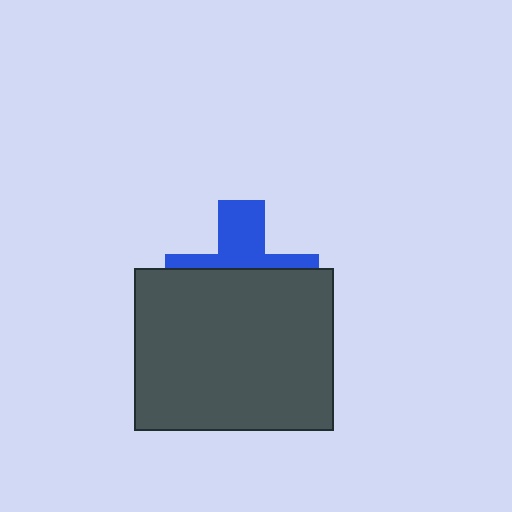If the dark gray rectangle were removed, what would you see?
You would see the complete blue cross.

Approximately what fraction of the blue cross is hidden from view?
Roughly 62% of the blue cross is hidden behind the dark gray rectangle.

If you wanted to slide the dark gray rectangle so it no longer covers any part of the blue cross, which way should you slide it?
Slide it down — that is the most direct way to separate the two shapes.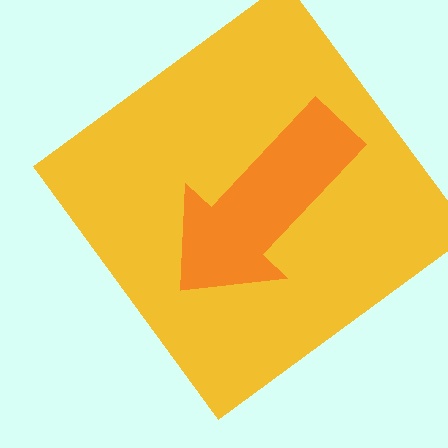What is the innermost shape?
The orange arrow.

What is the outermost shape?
The yellow diamond.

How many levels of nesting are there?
2.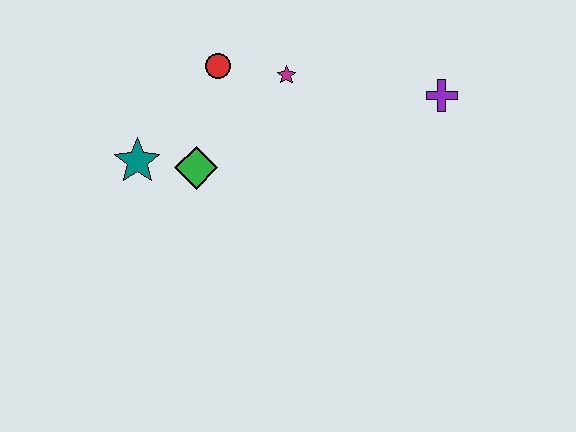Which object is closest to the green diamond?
The teal star is closest to the green diamond.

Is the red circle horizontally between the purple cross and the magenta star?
No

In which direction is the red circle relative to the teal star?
The red circle is above the teal star.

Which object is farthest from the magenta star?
The teal star is farthest from the magenta star.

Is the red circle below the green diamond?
No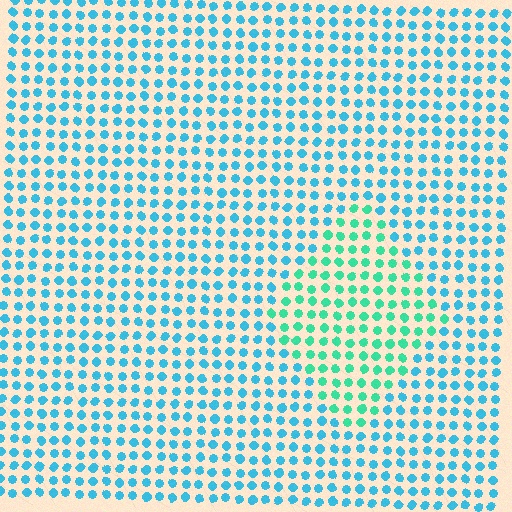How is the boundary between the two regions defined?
The boundary is defined purely by a slight shift in hue (about 36 degrees). Spacing, size, and orientation are identical on both sides.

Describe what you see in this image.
The image is filled with small cyan elements in a uniform arrangement. A diamond-shaped region is visible where the elements are tinted to a slightly different hue, forming a subtle color boundary.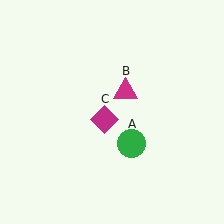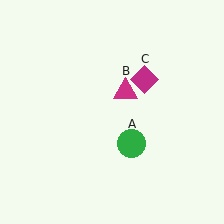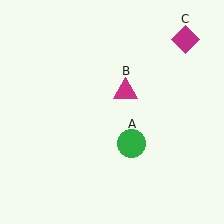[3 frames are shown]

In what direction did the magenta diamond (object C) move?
The magenta diamond (object C) moved up and to the right.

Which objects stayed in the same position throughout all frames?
Green circle (object A) and magenta triangle (object B) remained stationary.